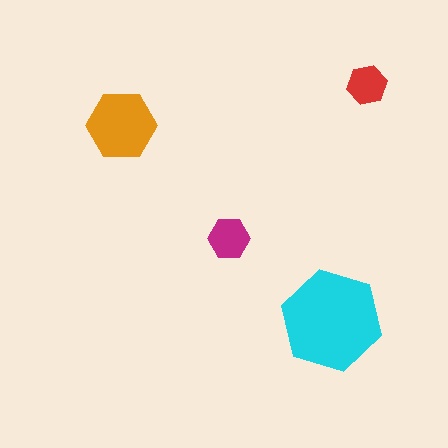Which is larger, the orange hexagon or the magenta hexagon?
The orange one.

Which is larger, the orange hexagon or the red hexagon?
The orange one.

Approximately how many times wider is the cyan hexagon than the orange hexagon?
About 1.5 times wider.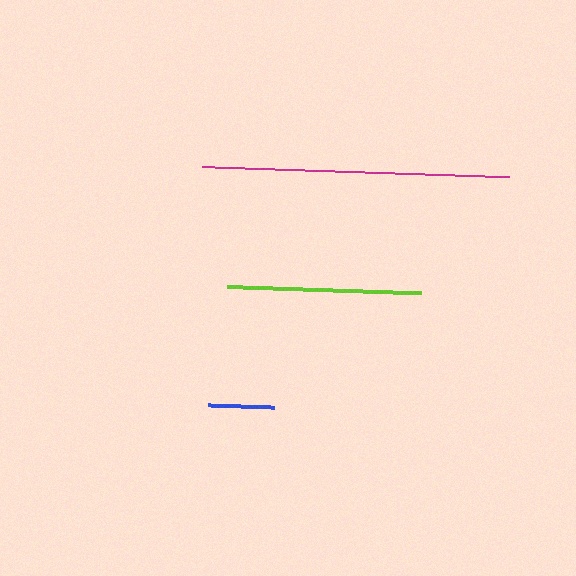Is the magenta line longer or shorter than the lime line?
The magenta line is longer than the lime line.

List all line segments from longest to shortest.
From longest to shortest: magenta, lime, blue.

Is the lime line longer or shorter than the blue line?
The lime line is longer than the blue line.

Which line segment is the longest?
The magenta line is the longest at approximately 307 pixels.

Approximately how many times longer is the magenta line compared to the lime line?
The magenta line is approximately 1.6 times the length of the lime line.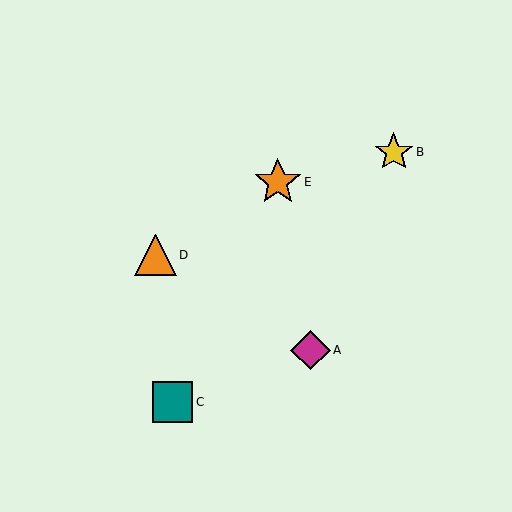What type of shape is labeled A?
Shape A is a magenta diamond.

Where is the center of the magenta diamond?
The center of the magenta diamond is at (310, 350).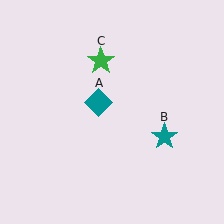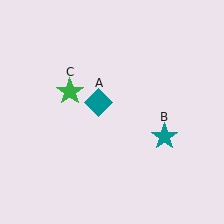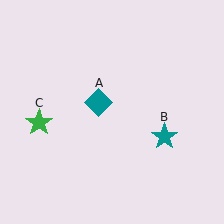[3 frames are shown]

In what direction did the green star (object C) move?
The green star (object C) moved down and to the left.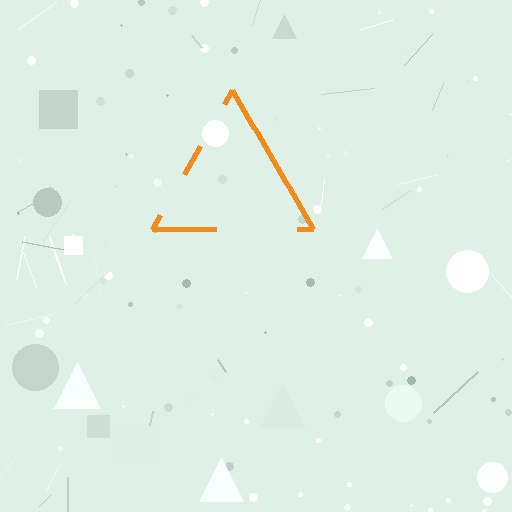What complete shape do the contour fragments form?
The contour fragments form a triangle.